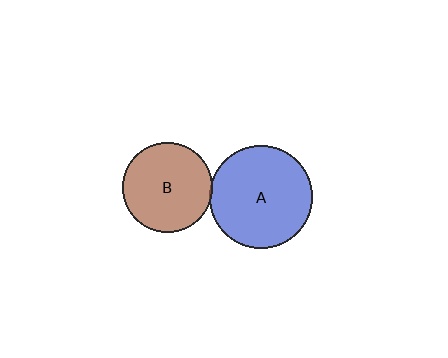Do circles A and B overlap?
Yes.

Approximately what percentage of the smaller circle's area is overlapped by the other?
Approximately 5%.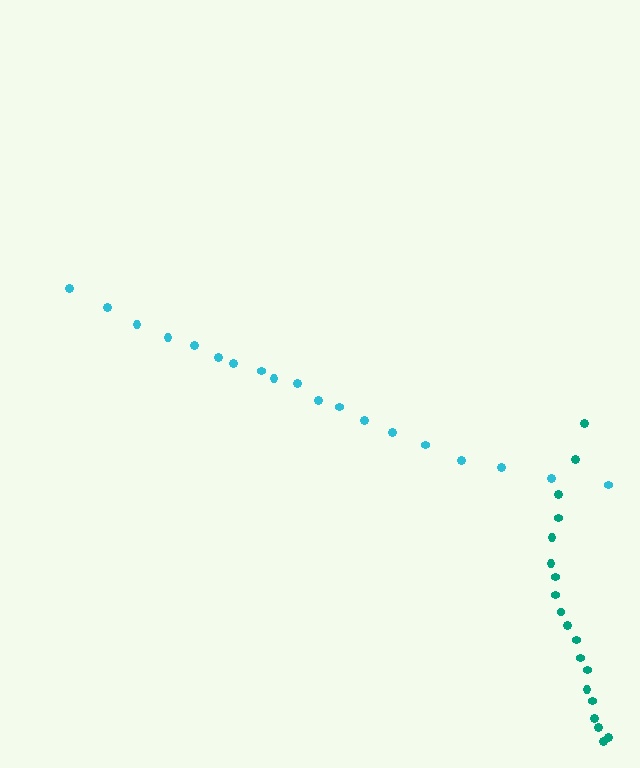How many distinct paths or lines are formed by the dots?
There are 2 distinct paths.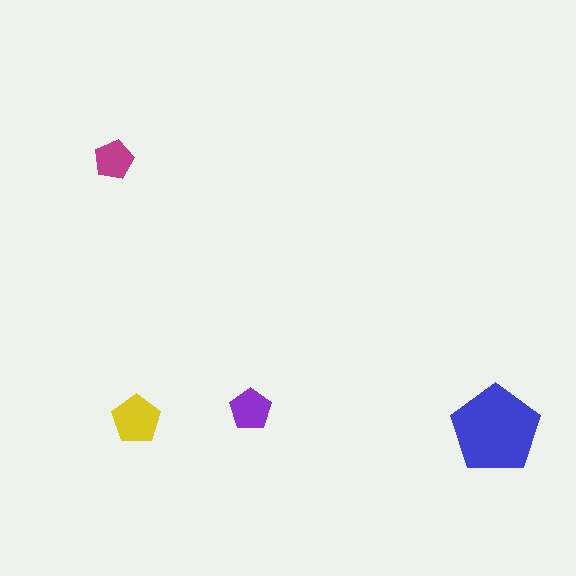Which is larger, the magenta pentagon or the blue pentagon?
The blue one.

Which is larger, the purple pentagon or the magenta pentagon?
The purple one.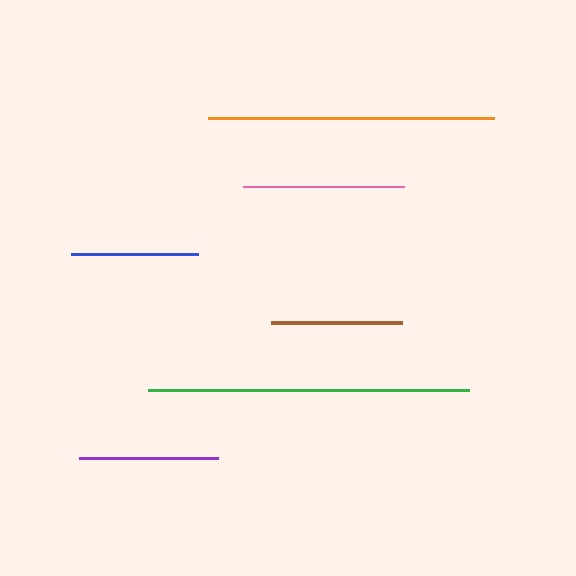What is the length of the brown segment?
The brown segment is approximately 131 pixels long.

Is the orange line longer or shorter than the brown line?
The orange line is longer than the brown line.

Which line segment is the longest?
The green line is the longest at approximately 321 pixels.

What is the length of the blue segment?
The blue segment is approximately 127 pixels long.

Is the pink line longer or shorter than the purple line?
The pink line is longer than the purple line.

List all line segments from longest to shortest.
From longest to shortest: green, orange, pink, purple, brown, blue.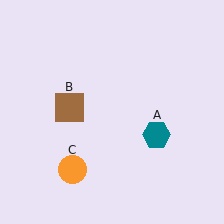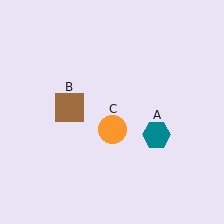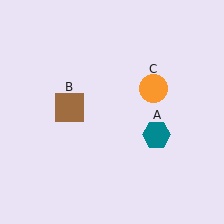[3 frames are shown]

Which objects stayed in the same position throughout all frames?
Teal hexagon (object A) and brown square (object B) remained stationary.